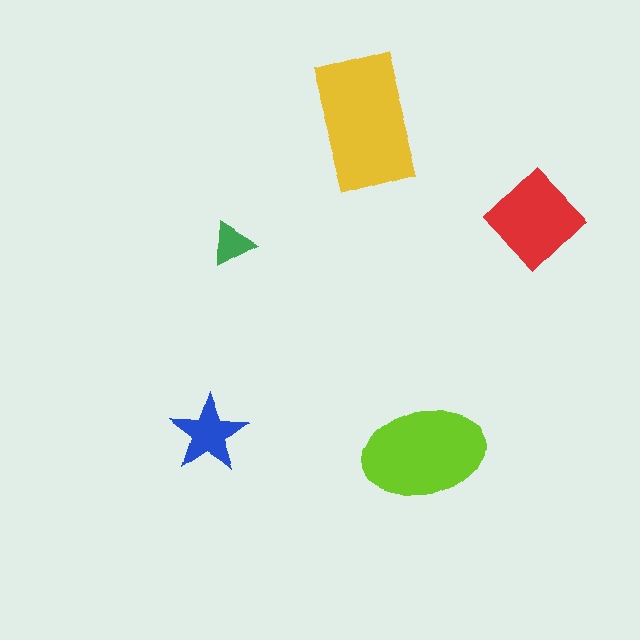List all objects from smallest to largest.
The green triangle, the blue star, the red diamond, the lime ellipse, the yellow rectangle.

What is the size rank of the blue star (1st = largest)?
4th.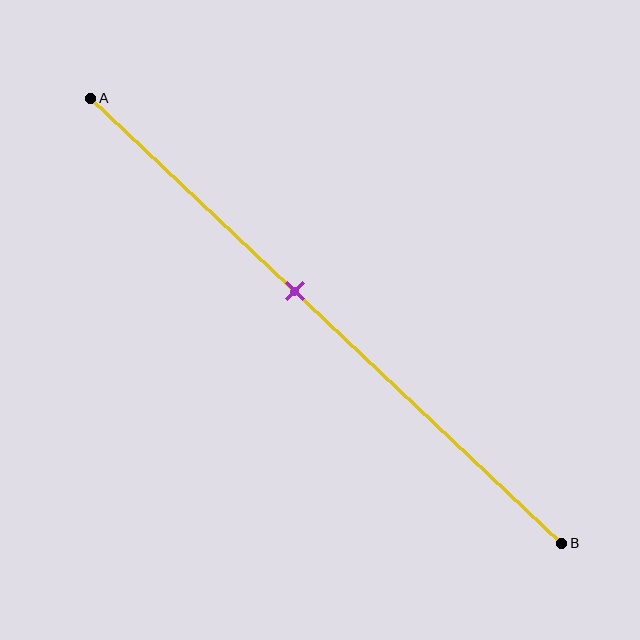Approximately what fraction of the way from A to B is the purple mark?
The purple mark is approximately 45% of the way from A to B.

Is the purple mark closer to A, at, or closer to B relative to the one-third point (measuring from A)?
The purple mark is closer to point B than the one-third point of segment AB.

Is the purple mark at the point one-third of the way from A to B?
No, the mark is at about 45% from A, not at the 33% one-third point.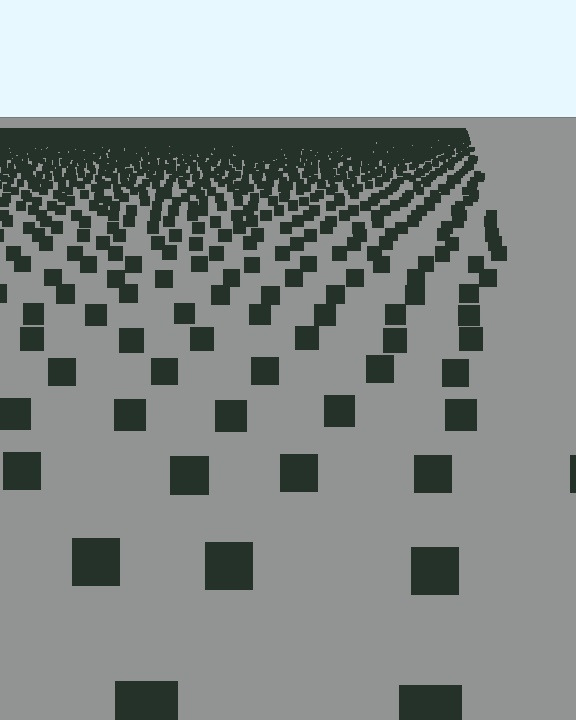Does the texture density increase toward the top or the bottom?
Density increases toward the top.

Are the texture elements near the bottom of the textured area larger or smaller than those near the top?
Larger. Near the bottom, elements are closer to the viewer and appear at a bigger on-screen size.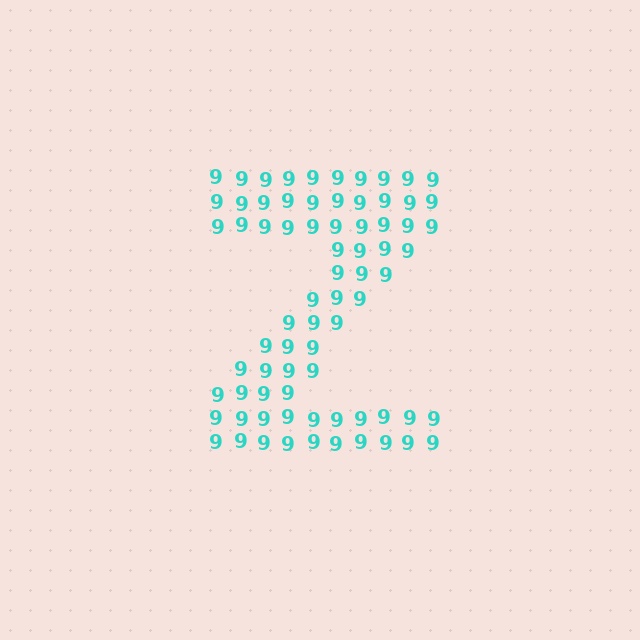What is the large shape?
The large shape is the letter Z.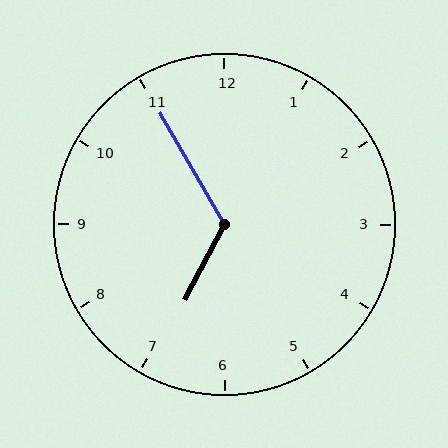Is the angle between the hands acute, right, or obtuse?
It is obtuse.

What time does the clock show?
6:55.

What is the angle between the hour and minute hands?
Approximately 122 degrees.